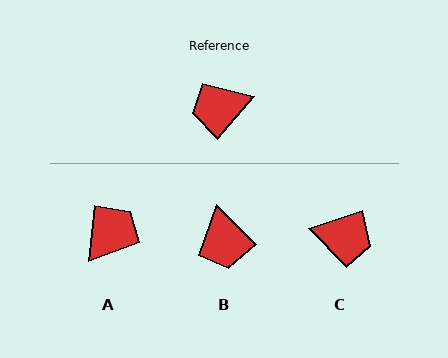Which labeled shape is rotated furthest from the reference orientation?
C, about 149 degrees away.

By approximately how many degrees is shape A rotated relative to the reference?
Approximately 145 degrees clockwise.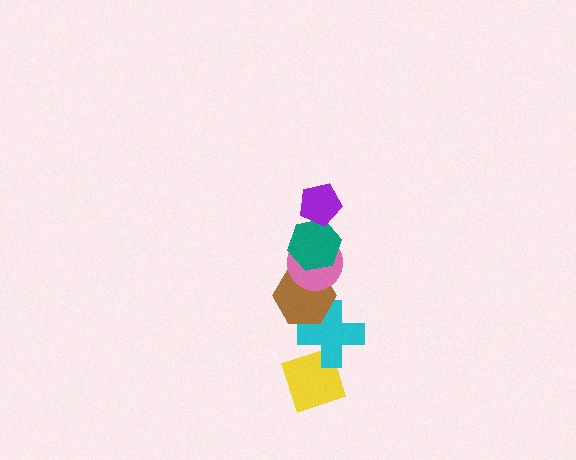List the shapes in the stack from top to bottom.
From top to bottom: the purple pentagon, the teal hexagon, the pink circle, the brown hexagon, the cyan cross, the yellow diamond.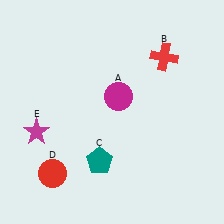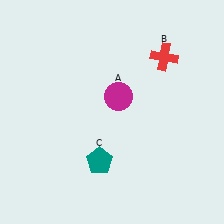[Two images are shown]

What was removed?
The magenta star (E), the red circle (D) were removed in Image 2.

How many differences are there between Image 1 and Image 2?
There are 2 differences between the two images.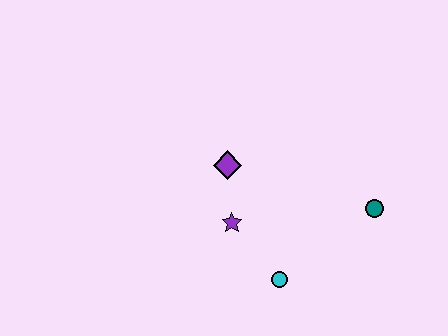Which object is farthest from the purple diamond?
The teal circle is farthest from the purple diamond.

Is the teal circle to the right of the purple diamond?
Yes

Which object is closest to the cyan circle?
The purple star is closest to the cyan circle.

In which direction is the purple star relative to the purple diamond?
The purple star is below the purple diamond.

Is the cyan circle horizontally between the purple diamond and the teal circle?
Yes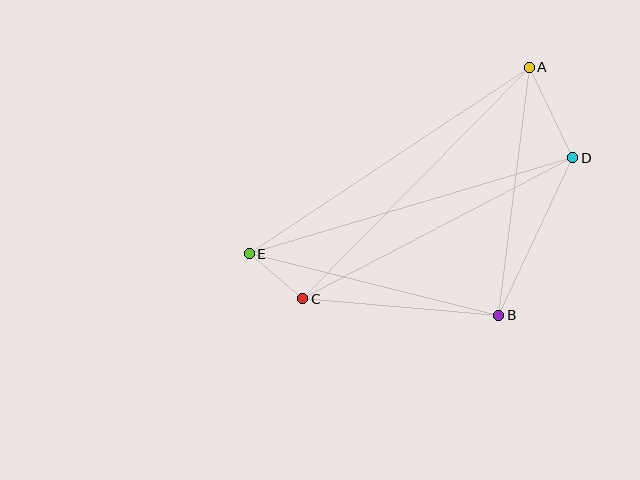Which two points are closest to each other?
Points C and E are closest to each other.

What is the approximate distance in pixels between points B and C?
The distance between B and C is approximately 197 pixels.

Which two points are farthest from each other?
Points D and E are farthest from each other.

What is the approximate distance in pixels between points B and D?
The distance between B and D is approximately 174 pixels.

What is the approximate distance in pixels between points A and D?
The distance between A and D is approximately 100 pixels.